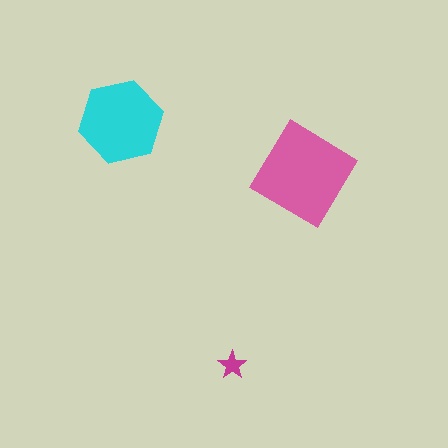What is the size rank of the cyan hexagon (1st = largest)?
2nd.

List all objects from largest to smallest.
The pink diamond, the cyan hexagon, the magenta star.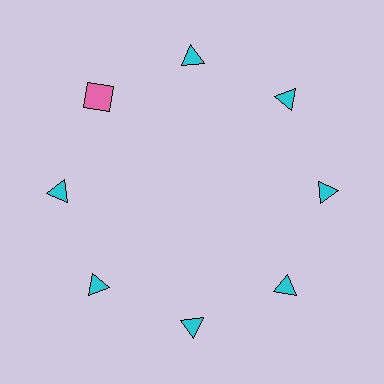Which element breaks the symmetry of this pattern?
The pink square at roughly the 10 o'clock position breaks the symmetry. All other shapes are cyan triangles.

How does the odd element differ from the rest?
It differs in both color (pink instead of cyan) and shape (square instead of triangle).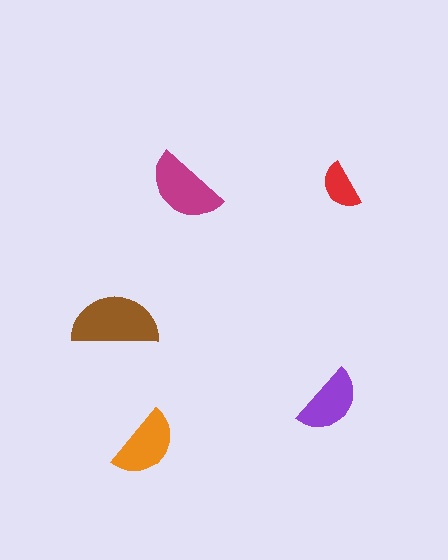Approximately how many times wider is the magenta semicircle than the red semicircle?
About 1.5 times wider.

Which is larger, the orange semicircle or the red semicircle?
The orange one.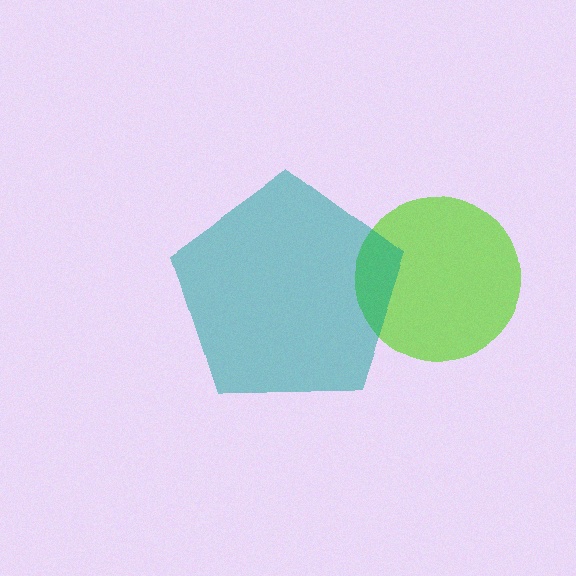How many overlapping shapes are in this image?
There are 2 overlapping shapes in the image.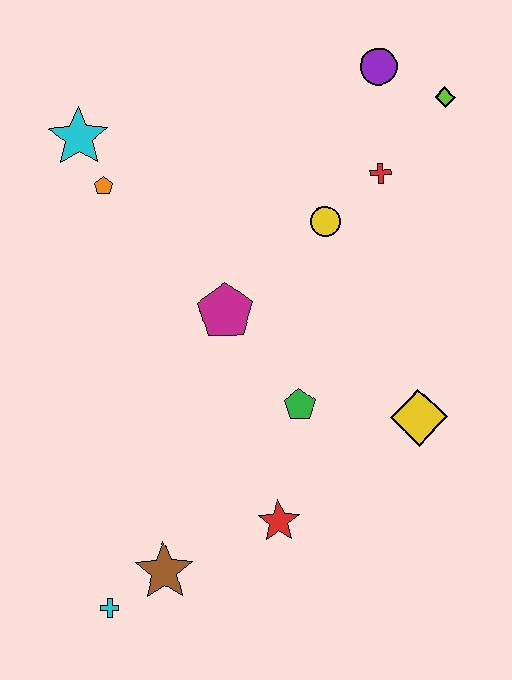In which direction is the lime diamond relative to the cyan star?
The lime diamond is to the right of the cyan star.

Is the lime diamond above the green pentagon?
Yes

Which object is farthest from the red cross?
The cyan cross is farthest from the red cross.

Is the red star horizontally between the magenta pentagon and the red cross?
Yes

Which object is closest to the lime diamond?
The purple circle is closest to the lime diamond.